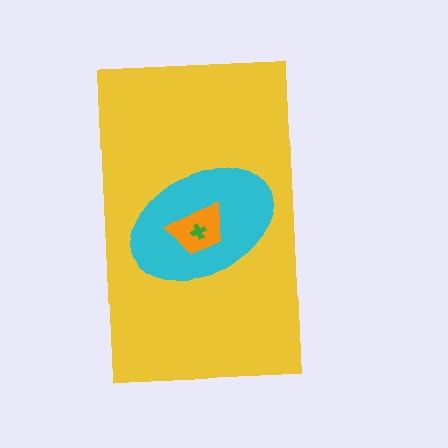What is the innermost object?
The green cross.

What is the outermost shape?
The yellow rectangle.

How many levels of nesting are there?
4.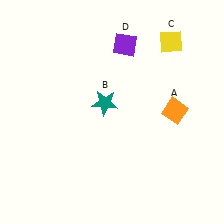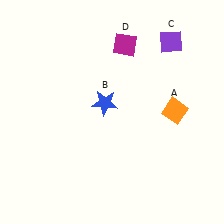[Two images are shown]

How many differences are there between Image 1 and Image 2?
There are 3 differences between the two images.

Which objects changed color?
B changed from teal to blue. C changed from yellow to purple. D changed from purple to magenta.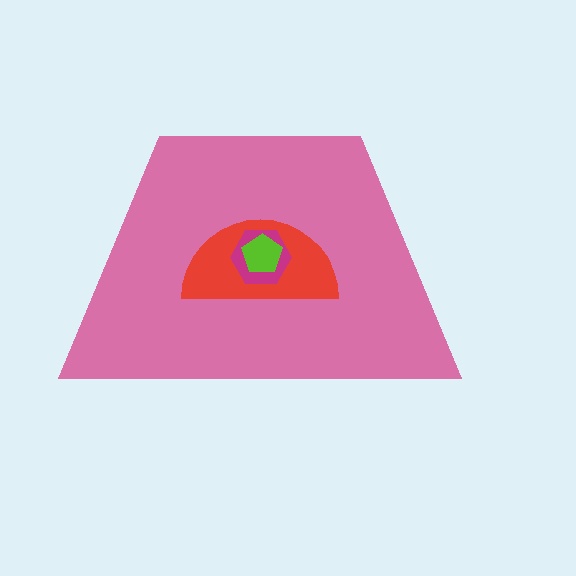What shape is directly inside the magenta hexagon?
The lime pentagon.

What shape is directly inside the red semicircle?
The magenta hexagon.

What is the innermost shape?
The lime pentagon.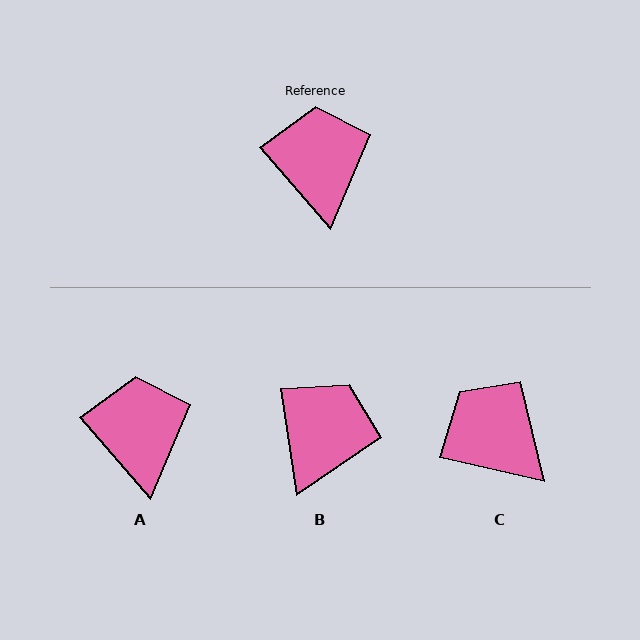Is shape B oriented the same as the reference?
No, it is off by about 32 degrees.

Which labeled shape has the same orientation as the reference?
A.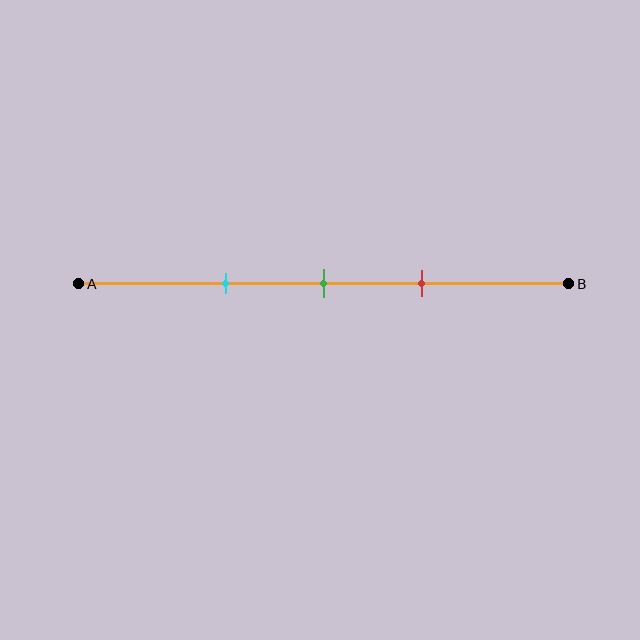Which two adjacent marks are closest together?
The green and red marks are the closest adjacent pair.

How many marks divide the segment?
There are 3 marks dividing the segment.